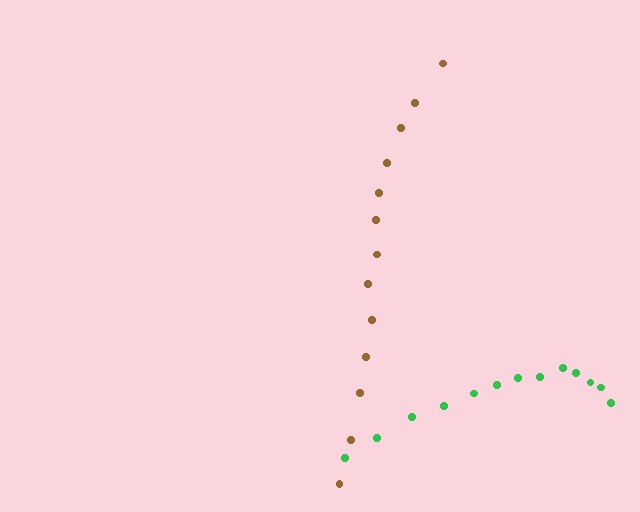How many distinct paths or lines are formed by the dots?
There are 2 distinct paths.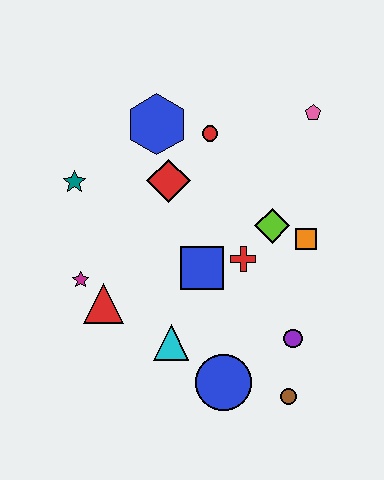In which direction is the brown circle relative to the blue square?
The brown circle is below the blue square.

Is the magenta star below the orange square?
Yes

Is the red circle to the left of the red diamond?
No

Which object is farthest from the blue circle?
The pink pentagon is farthest from the blue circle.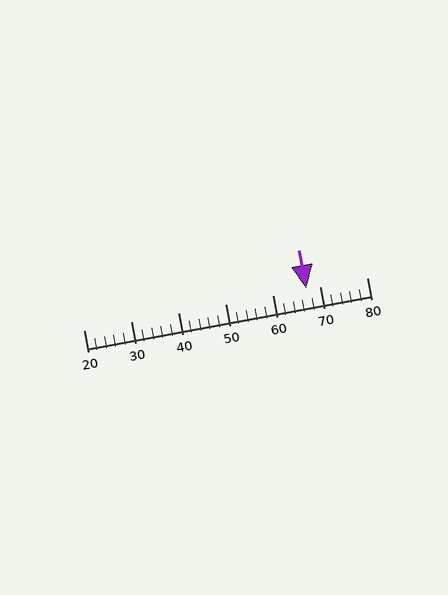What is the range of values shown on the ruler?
The ruler shows values from 20 to 80.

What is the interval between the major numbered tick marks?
The major tick marks are spaced 10 units apart.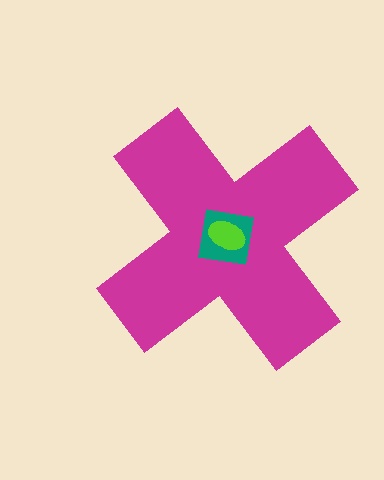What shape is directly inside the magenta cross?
The teal square.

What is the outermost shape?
The magenta cross.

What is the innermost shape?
The lime ellipse.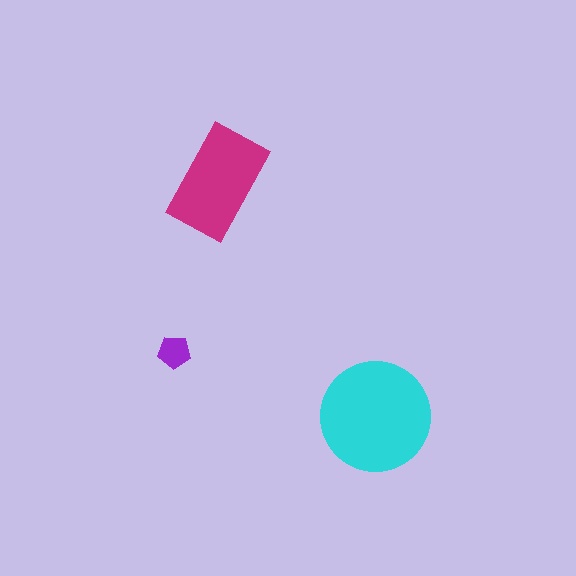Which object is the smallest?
The purple pentagon.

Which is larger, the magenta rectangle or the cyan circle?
The cyan circle.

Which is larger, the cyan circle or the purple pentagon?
The cyan circle.